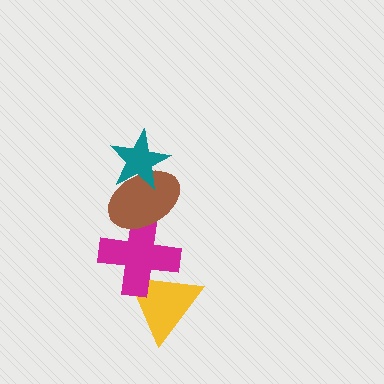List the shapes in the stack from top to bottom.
From top to bottom: the teal star, the brown ellipse, the magenta cross, the yellow triangle.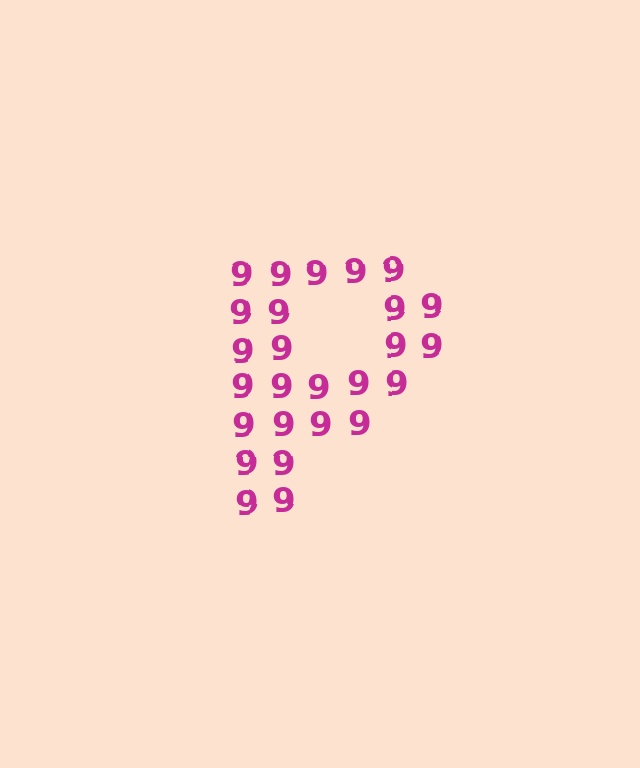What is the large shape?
The large shape is the letter P.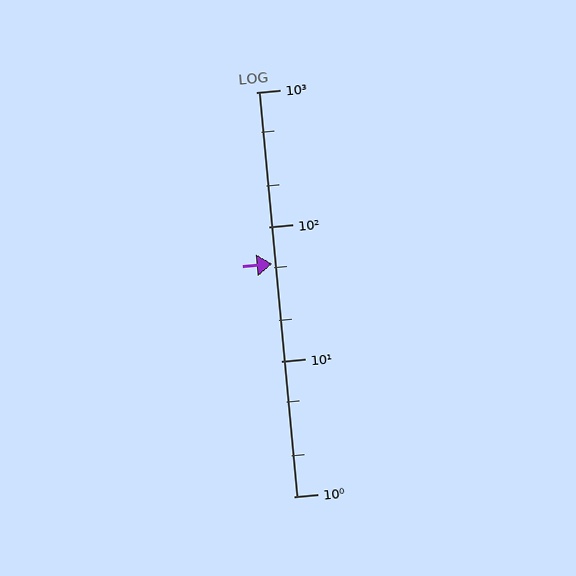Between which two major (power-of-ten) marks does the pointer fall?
The pointer is between 10 and 100.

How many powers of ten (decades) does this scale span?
The scale spans 3 decades, from 1 to 1000.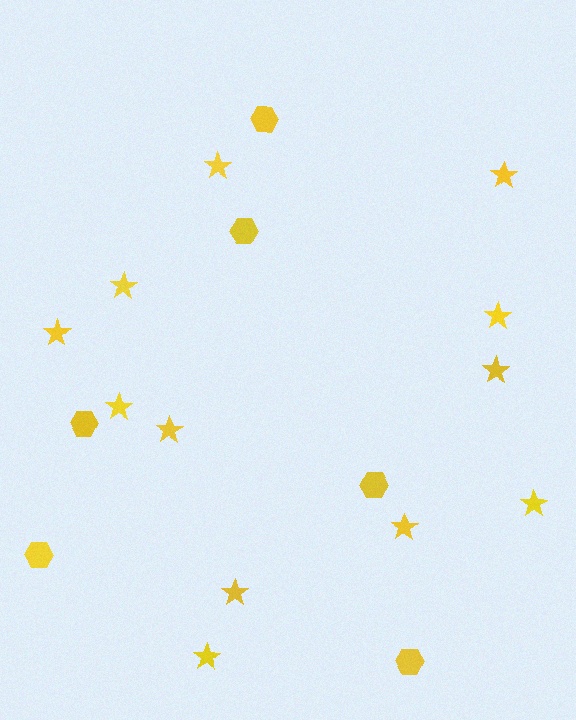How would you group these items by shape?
There are 2 groups: one group of hexagons (6) and one group of stars (12).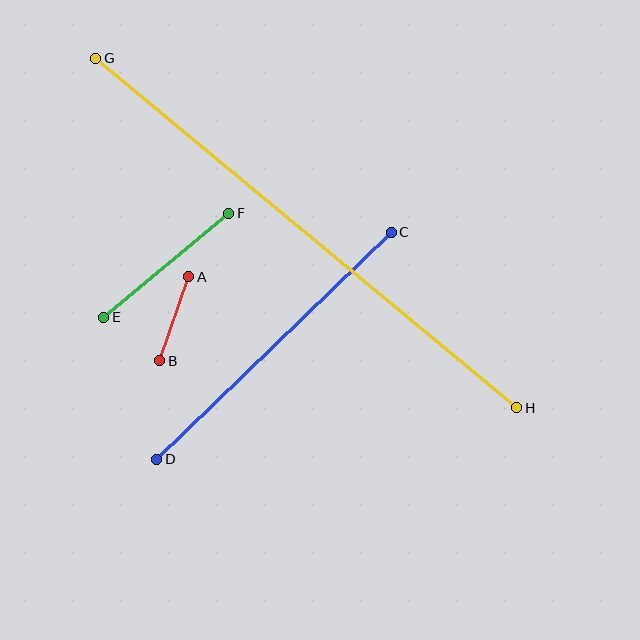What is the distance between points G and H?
The distance is approximately 547 pixels.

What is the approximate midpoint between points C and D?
The midpoint is at approximately (274, 346) pixels.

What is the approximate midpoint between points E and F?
The midpoint is at approximately (166, 265) pixels.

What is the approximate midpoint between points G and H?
The midpoint is at approximately (306, 233) pixels.